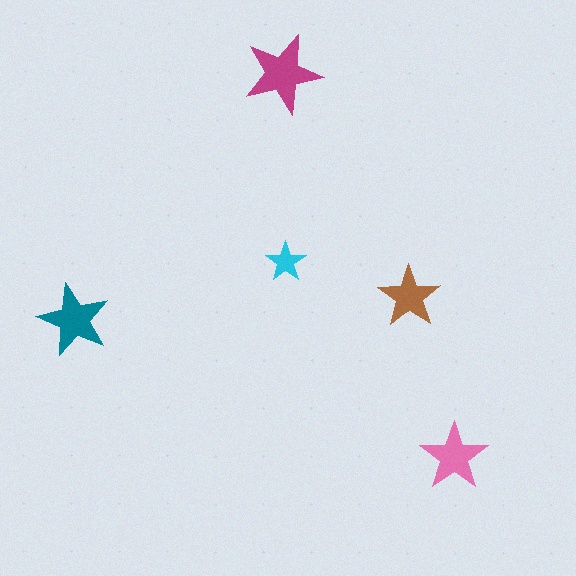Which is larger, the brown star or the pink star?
The pink one.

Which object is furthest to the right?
The pink star is rightmost.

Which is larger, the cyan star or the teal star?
The teal one.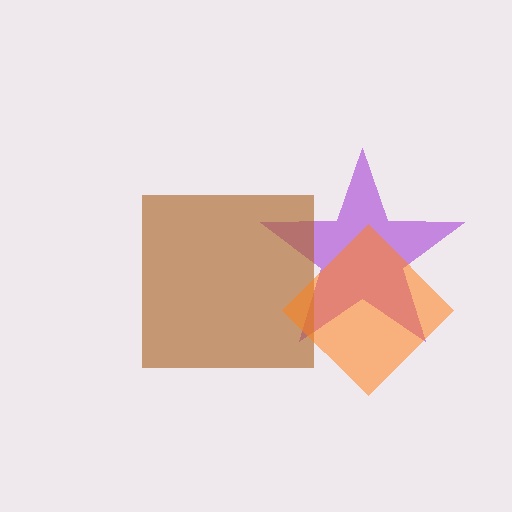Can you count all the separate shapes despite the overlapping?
Yes, there are 3 separate shapes.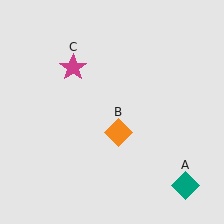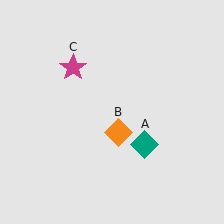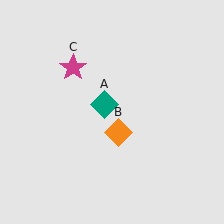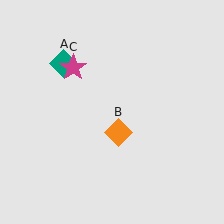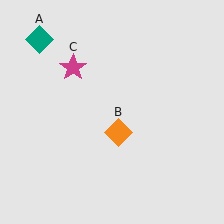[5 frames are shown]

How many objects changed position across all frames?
1 object changed position: teal diamond (object A).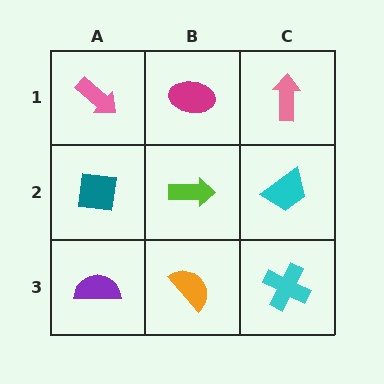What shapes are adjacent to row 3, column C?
A cyan trapezoid (row 2, column C), an orange semicircle (row 3, column B).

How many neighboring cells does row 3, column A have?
2.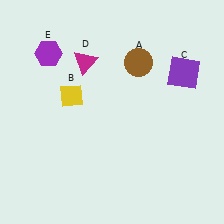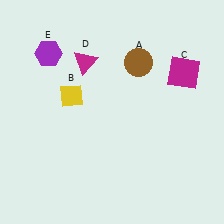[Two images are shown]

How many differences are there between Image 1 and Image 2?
There is 1 difference between the two images.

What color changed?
The square (C) changed from purple in Image 1 to magenta in Image 2.